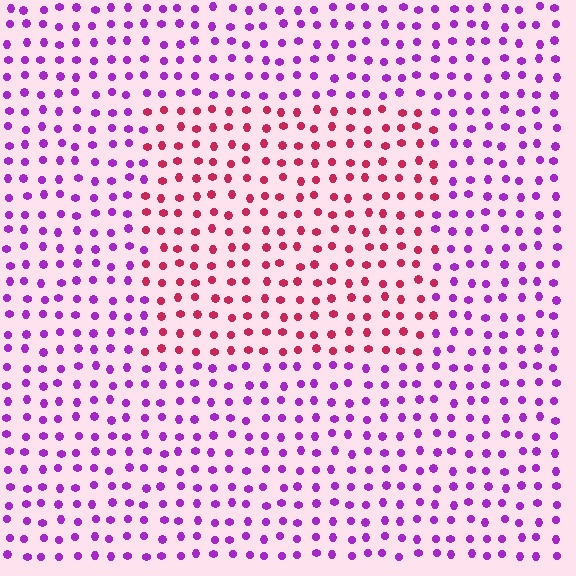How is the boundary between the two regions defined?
The boundary is defined purely by a slight shift in hue (about 54 degrees). Spacing, size, and orientation are identical on both sides.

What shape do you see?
I see a rectangle.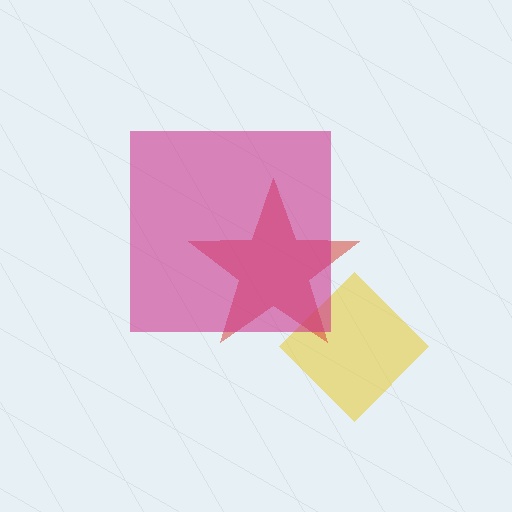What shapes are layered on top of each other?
The layered shapes are: a yellow diamond, a red star, a magenta square.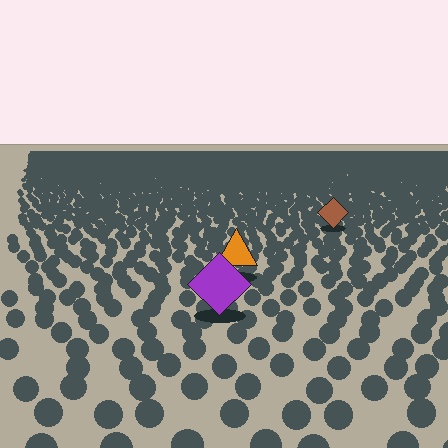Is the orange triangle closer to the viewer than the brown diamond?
Yes. The orange triangle is closer — you can tell from the texture gradient: the ground texture is coarser near it.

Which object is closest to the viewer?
The purple diamond is closest. The texture marks near it are larger and more spread out.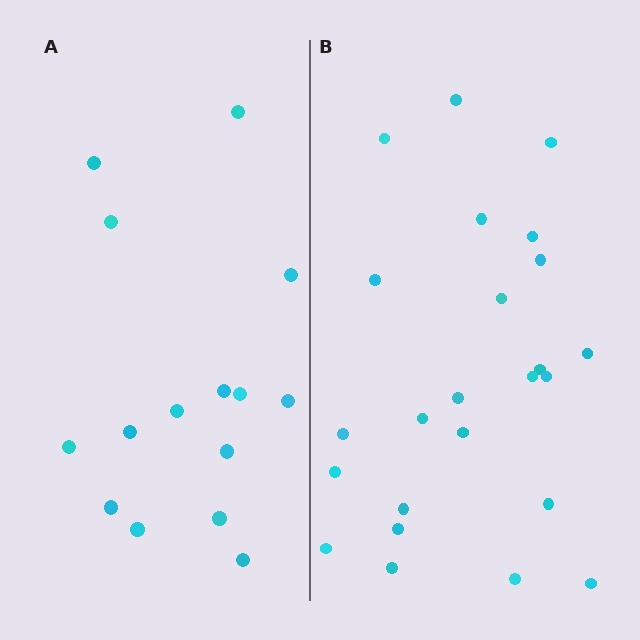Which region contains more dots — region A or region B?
Region B (the right region) has more dots.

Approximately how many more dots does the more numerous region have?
Region B has roughly 8 or so more dots than region A.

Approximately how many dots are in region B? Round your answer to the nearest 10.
About 20 dots. (The exact count is 24, which rounds to 20.)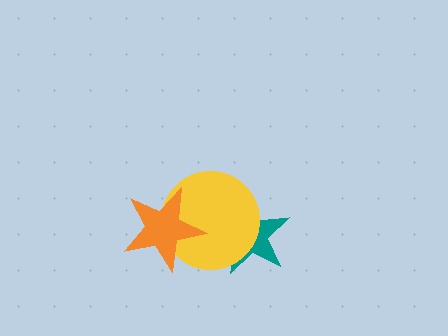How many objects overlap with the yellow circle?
2 objects overlap with the yellow circle.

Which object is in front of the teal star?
The yellow circle is in front of the teal star.